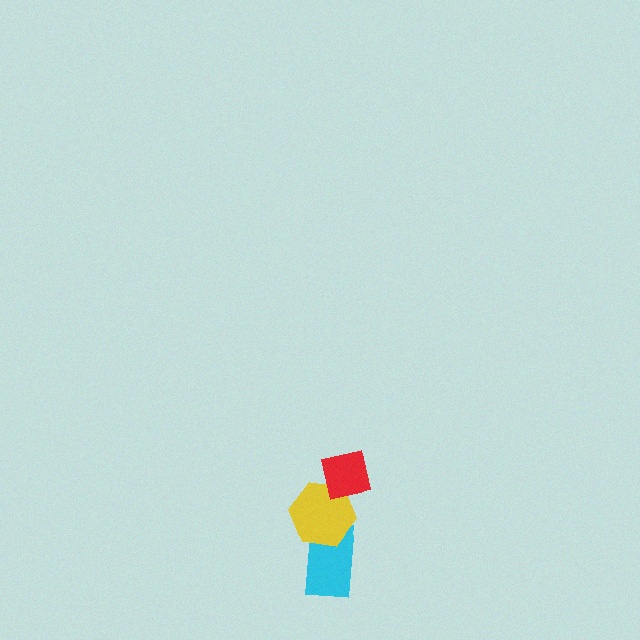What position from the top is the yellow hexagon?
The yellow hexagon is 2nd from the top.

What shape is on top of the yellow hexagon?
The red square is on top of the yellow hexagon.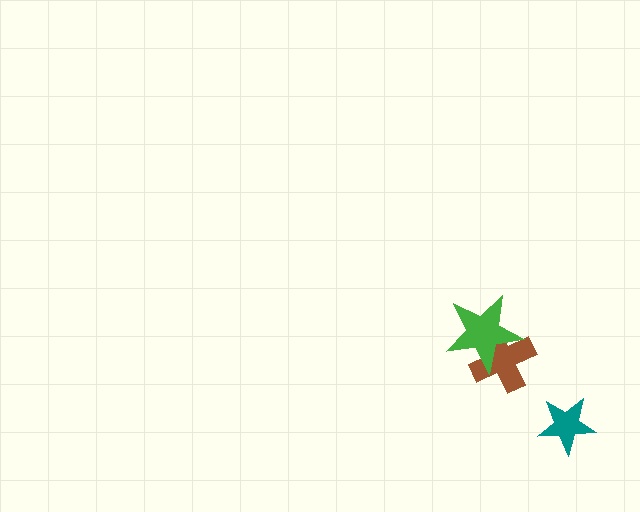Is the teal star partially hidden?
No, no other shape covers it.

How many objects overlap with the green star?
1 object overlaps with the green star.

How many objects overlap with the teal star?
0 objects overlap with the teal star.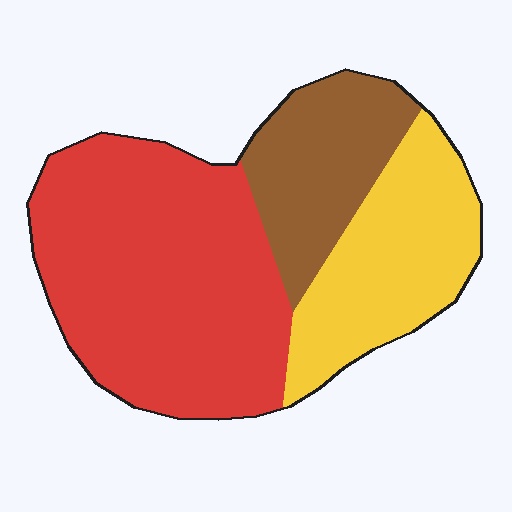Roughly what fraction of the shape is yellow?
Yellow takes up about one quarter (1/4) of the shape.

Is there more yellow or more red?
Red.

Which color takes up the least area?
Brown, at roughly 20%.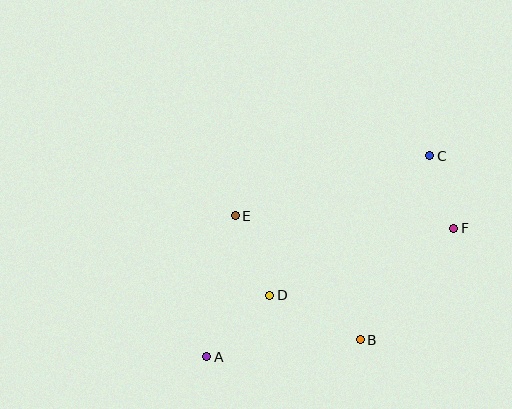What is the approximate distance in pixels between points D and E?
The distance between D and E is approximately 86 pixels.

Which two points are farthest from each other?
Points A and C are farthest from each other.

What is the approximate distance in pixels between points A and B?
The distance between A and B is approximately 154 pixels.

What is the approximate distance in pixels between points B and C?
The distance between B and C is approximately 197 pixels.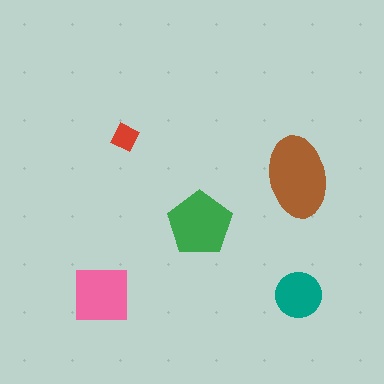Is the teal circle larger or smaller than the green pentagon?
Smaller.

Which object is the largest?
The brown ellipse.